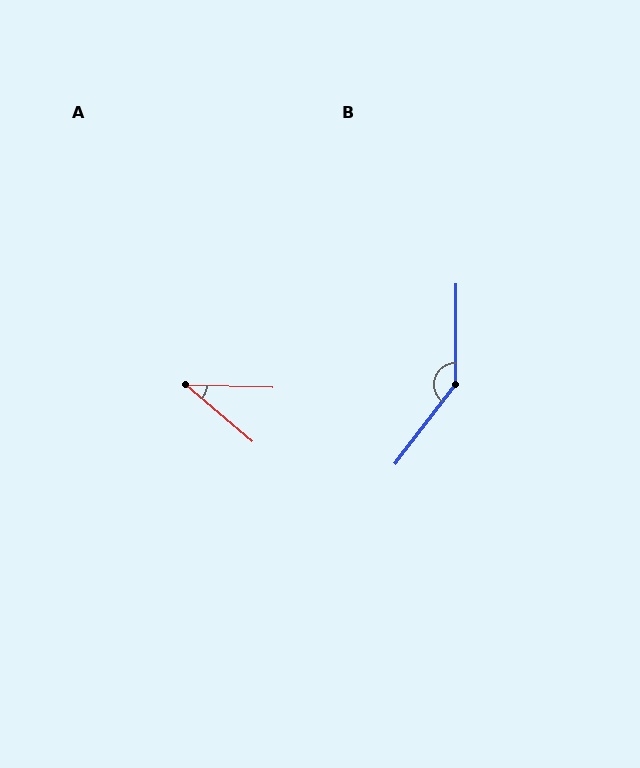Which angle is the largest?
B, at approximately 143 degrees.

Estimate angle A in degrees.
Approximately 39 degrees.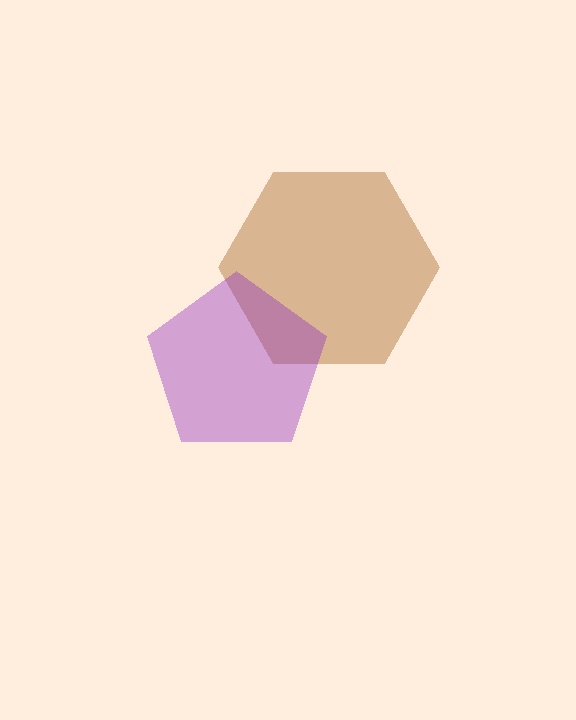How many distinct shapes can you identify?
There are 2 distinct shapes: a brown hexagon, a purple pentagon.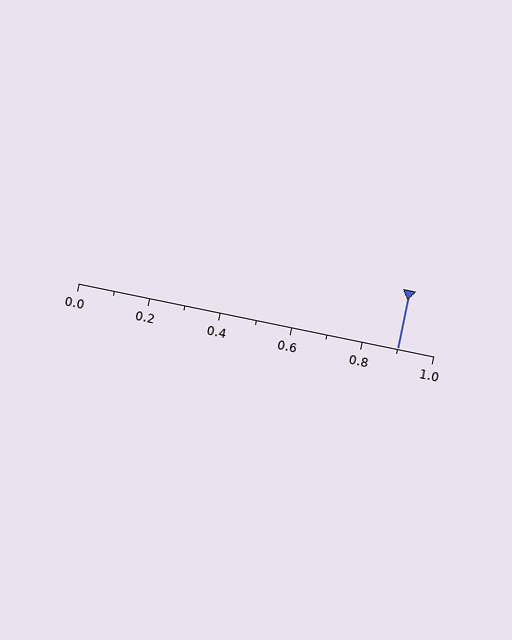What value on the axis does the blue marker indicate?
The marker indicates approximately 0.9.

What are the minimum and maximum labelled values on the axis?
The axis runs from 0.0 to 1.0.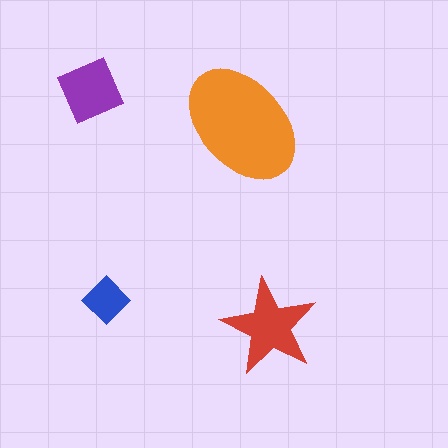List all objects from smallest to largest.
The blue diamond, the purple square, the red star, the orange ellipse.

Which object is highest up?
The purple square is topmost.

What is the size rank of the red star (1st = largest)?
2nd.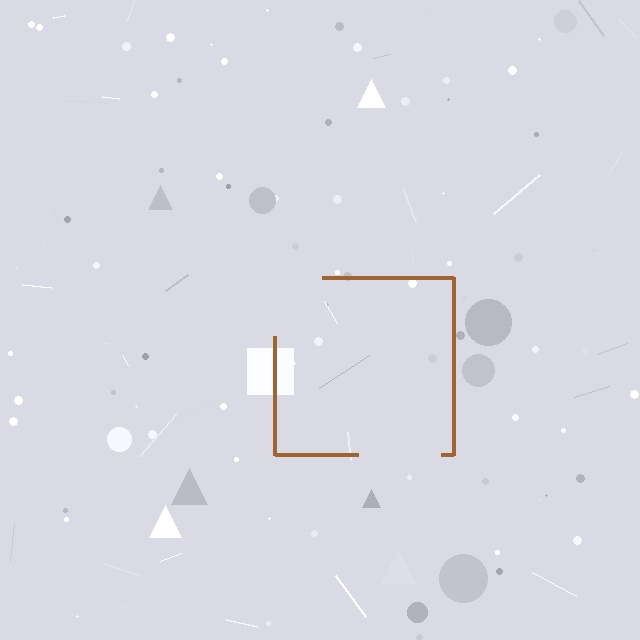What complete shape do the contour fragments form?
The contour fragments form a square.